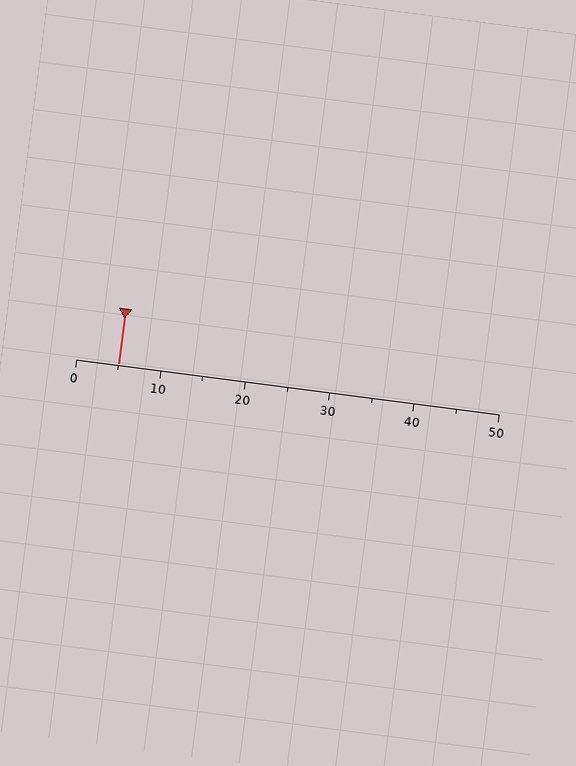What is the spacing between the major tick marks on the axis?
The major ticks are spaced 10 apart.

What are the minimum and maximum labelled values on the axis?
The axis runs from 0 to 50.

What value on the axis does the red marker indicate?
The marker indicates approximately 5.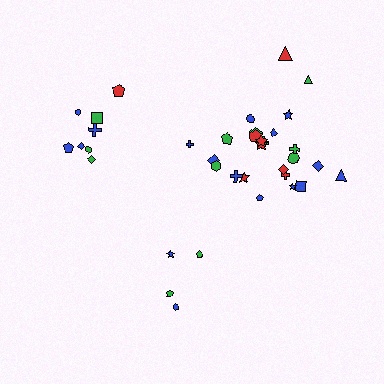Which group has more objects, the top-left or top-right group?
The top-right group.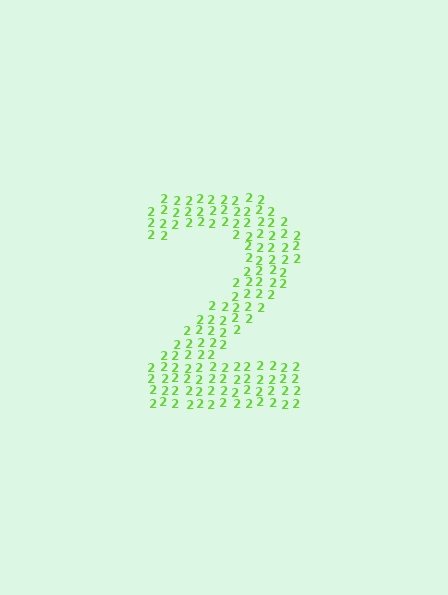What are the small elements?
The small elements are digit 2's.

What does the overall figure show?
The overall figure shows the digit 2.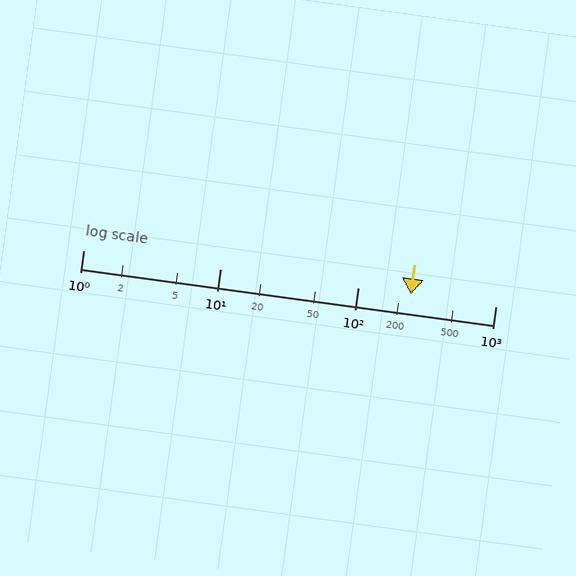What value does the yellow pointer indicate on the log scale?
The pointer indicates approximately 240.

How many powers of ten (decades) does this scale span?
The scale spans 3 decades, from 1 to 1000.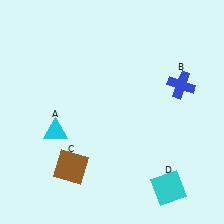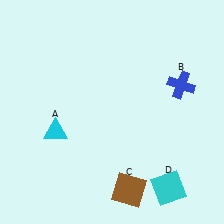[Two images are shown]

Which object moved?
The brown square (C) moved right.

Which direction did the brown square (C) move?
The brown square (C) moved right.